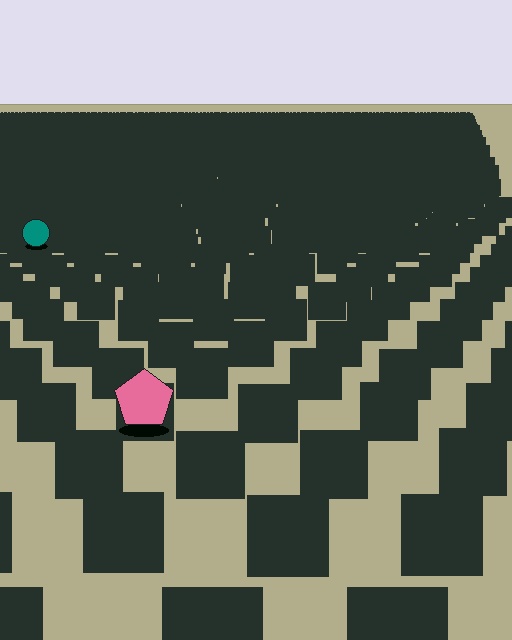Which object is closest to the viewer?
The pink pentagon is closest. The texture marks near it are larger and more spread out.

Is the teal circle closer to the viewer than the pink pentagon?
No. The pink pentagon is closer — you can tell from the texture gradient: the ground texture is coarser near it.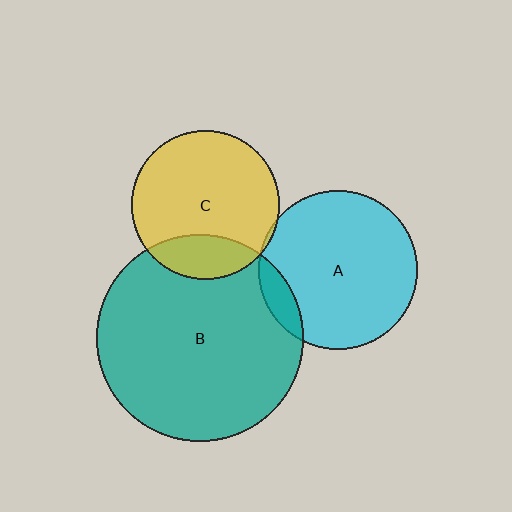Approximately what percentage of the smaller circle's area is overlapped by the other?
Approximately 5%.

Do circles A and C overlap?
Yes.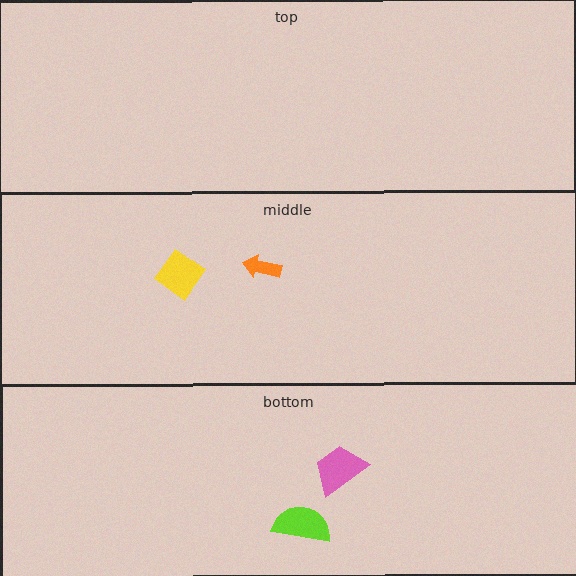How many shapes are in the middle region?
2.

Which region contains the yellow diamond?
The middle region.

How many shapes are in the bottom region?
2.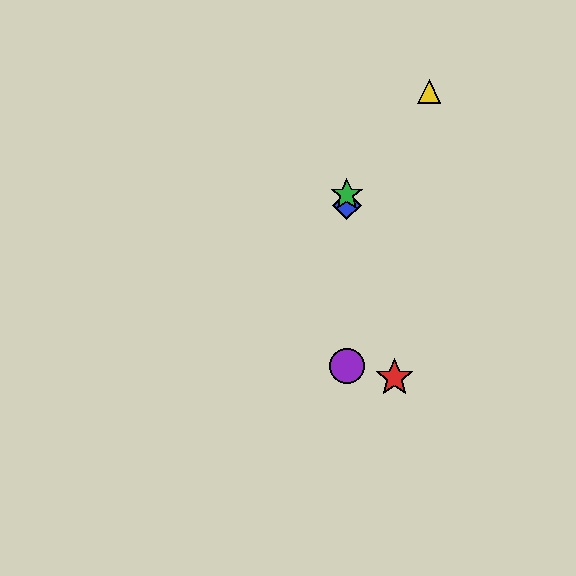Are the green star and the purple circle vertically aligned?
Yes, both are at x≈347.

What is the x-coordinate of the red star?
The red star is at x≈395.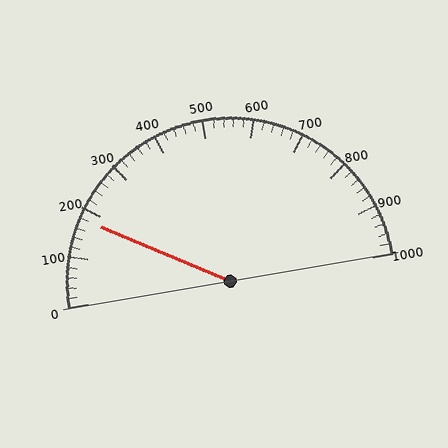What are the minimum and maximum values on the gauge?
The gauge ranges from 0 to 1000.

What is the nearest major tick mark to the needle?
The nearest major tick mark is 200.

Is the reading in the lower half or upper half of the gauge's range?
The reading is in the lower half of the range (0 to 1000).